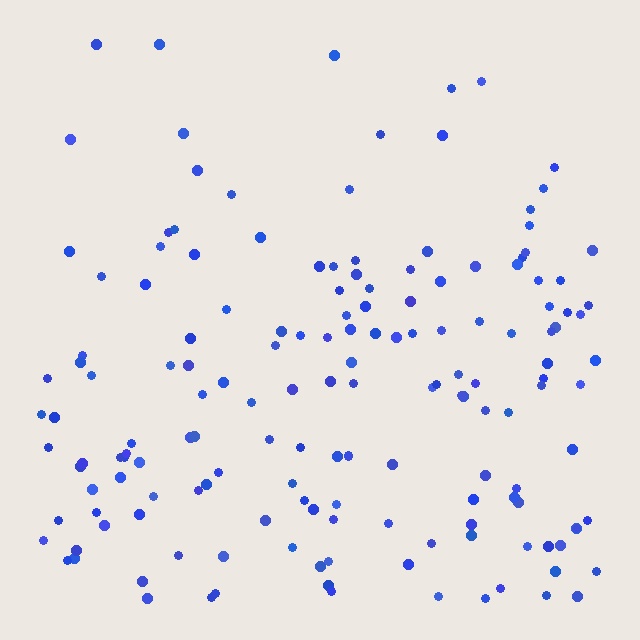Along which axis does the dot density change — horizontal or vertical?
Vertical.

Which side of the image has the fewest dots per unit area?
The top.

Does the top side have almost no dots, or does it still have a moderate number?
Still a moderate number, just noticeably fewer than the bottom.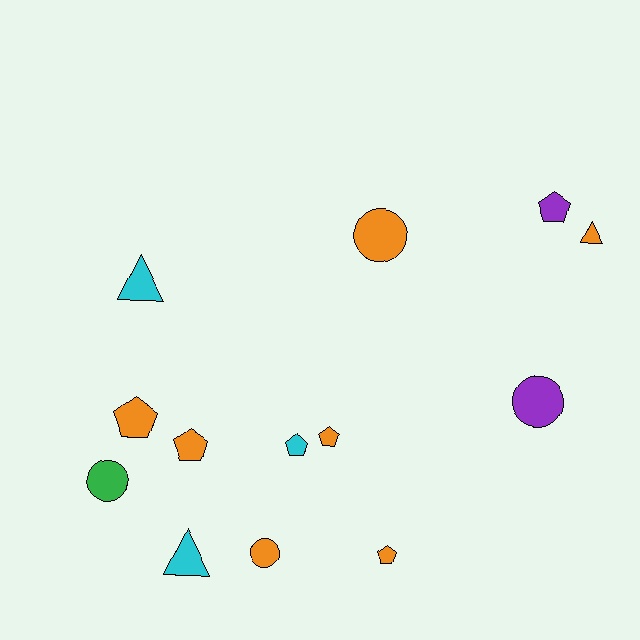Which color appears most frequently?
Orange, with 7 objects.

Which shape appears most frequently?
Pentagon, with 6 objects.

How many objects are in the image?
There are 13 objects.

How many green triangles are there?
There are no green triangles.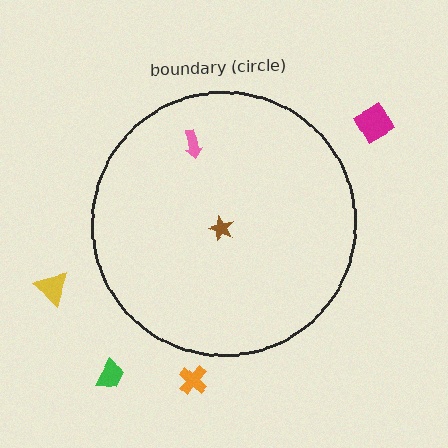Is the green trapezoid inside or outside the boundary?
Outside.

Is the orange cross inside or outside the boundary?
Outside.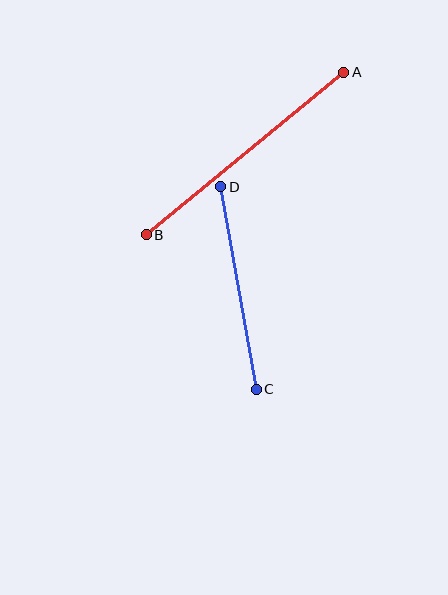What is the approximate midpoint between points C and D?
The midpoint is at approximately (238, 288) pixels.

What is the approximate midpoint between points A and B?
The midpoint is at approximately (245, 153) pixels.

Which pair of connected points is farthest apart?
Points A and B are farthest apart.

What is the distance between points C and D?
The distance is approximately 206 pixels.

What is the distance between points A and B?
The distance is approximately 256 pixels.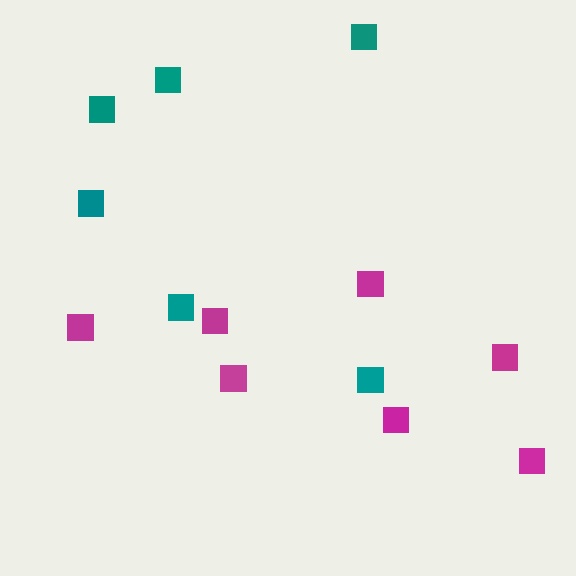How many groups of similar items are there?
There are 2 groups: one group of teal squares (6) and one group of magenta squares (7).